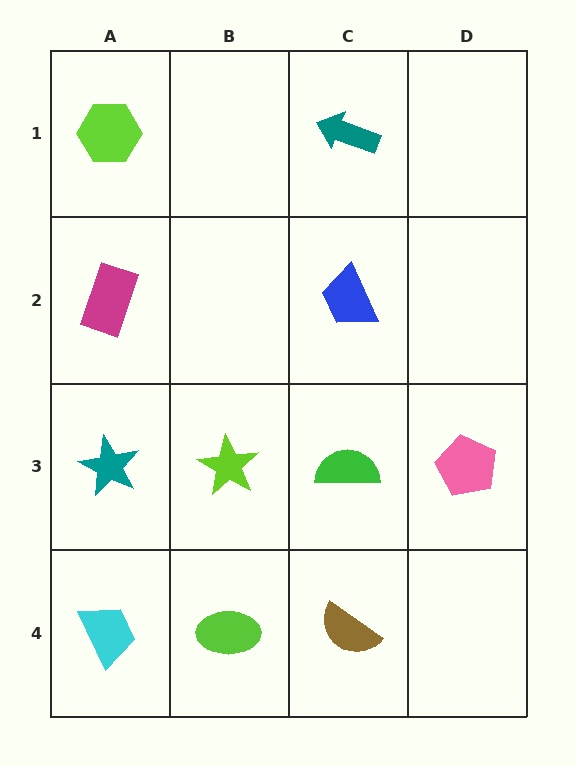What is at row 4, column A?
A cyan trapezoid.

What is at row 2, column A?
A magenta rectangle.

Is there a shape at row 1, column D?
No, that cell is empty.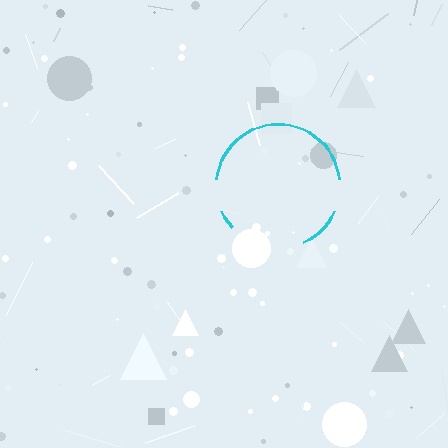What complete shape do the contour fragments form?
The contour fragments form a circle.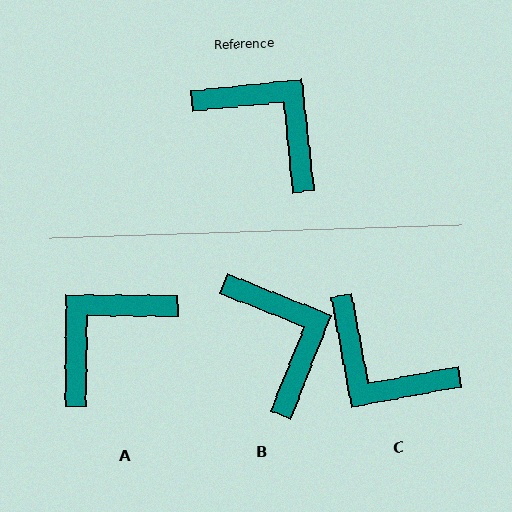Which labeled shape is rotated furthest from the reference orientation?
C, about 175 degrees away.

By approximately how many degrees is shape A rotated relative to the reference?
Approximately 84 degrees counter-clockwise.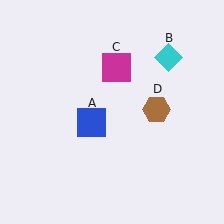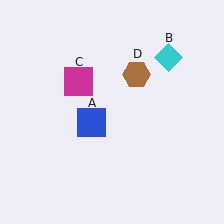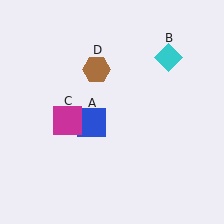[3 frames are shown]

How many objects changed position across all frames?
2 objects changed position: magenta square (object C), brown hexagon (object D).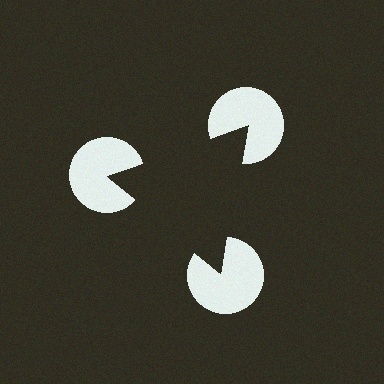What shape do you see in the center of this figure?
An illusory triangle — its edges are inferred from the aligned wedge cuts in the pac-man discs, not physically drawn.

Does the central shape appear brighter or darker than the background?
It typically appears slightly darker than the background, even though no actual brightness change is drawn.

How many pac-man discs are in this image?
There are 3 — one at each vertex of the illusory triangle.